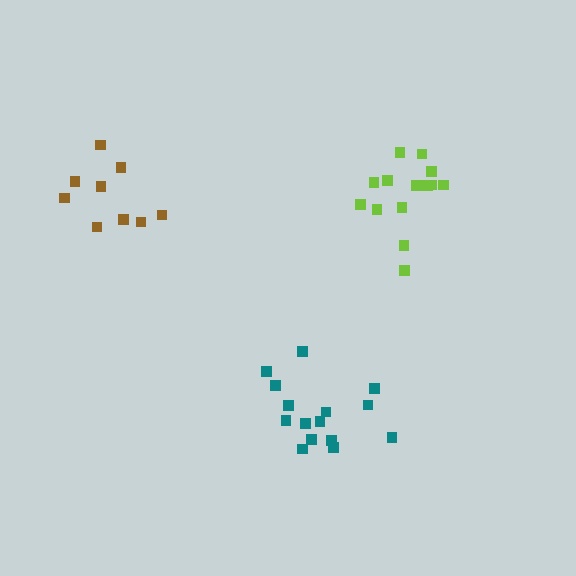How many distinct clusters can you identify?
There are 3 distinct clusters.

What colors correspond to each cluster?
The clusters are colored: brown, teal, lime.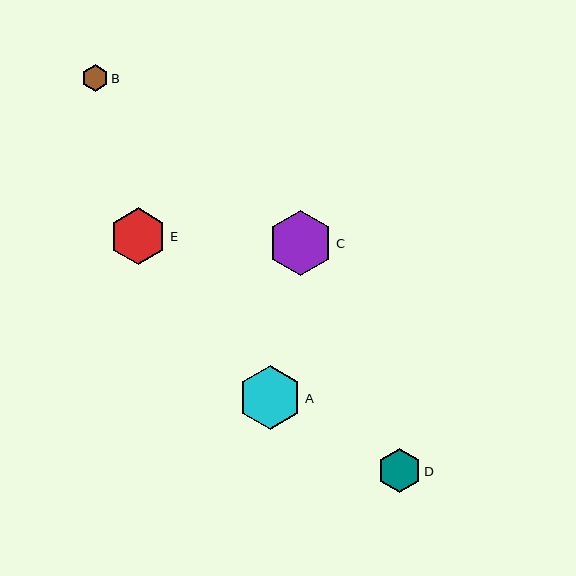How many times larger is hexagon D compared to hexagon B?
Hexagon D is approximately 1.6 times the size of hexagon B.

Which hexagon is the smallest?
Hexagon B is the smallest with a size of approximately 26 pixels.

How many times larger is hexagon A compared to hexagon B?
Hexagon A is approximately 2.4 times the size of hexagon B.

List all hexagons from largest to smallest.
From largest to smallest: C, A, E, D, B.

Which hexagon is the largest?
Hexagon C is the largest with a size of approximately 65 pixels.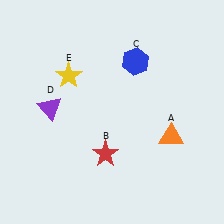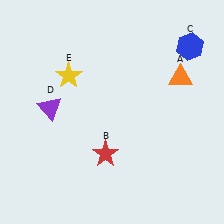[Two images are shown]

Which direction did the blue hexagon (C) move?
The blue hexagon (C) moved right.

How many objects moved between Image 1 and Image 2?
2 objects moved between the two images.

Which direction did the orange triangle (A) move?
The orange triangle (A) moved up.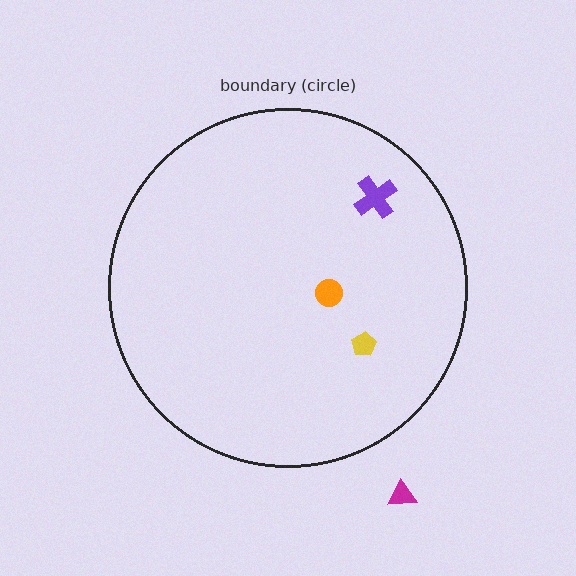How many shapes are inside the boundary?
3 inside, 1 outside.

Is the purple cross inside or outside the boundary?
Inside.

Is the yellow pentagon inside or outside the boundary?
Inside.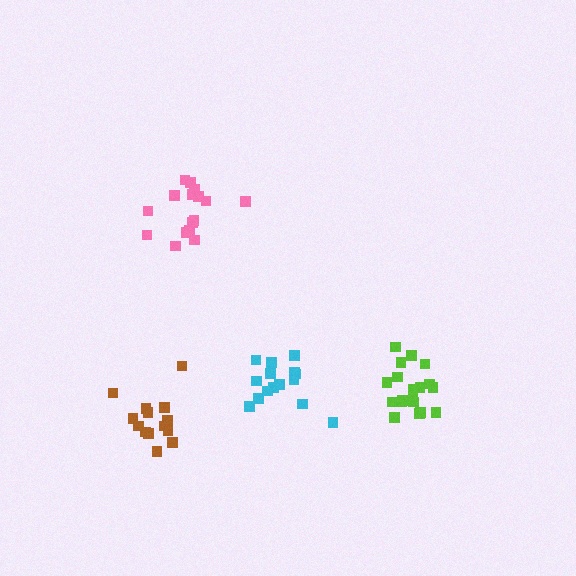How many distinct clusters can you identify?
There are 4 distinct clusters.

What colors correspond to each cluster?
The clusters are colored: lime, brown, pink, cyan.